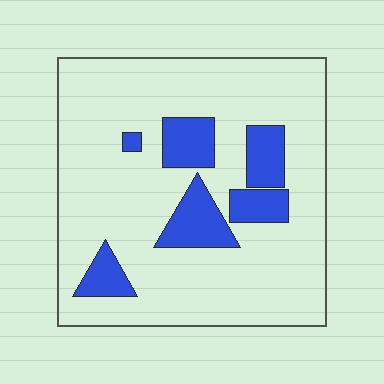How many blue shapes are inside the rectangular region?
6.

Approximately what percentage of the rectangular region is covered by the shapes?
Approximately 20%.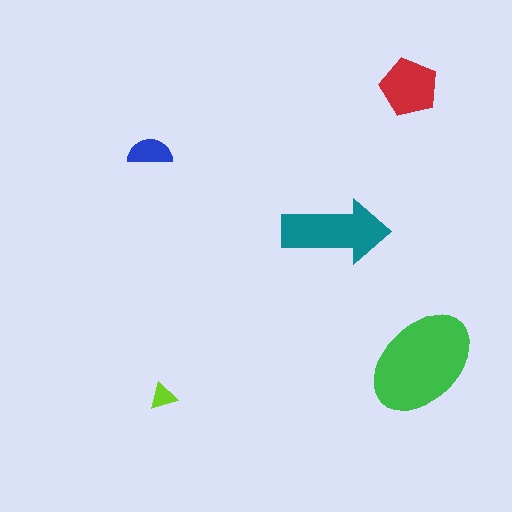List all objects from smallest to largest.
The lime triangle, the blue semicircle, the red pentagon, the teal arrow, the green ellipse.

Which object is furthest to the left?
The blue semicircle is leftmost.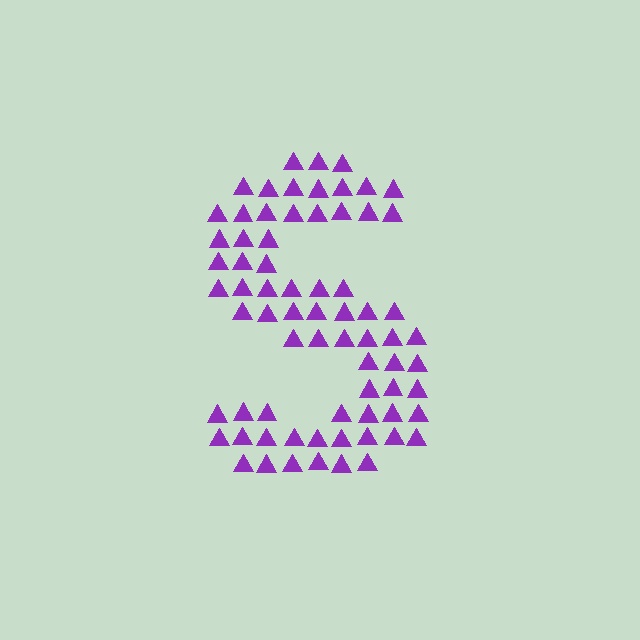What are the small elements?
The small elements are triangles.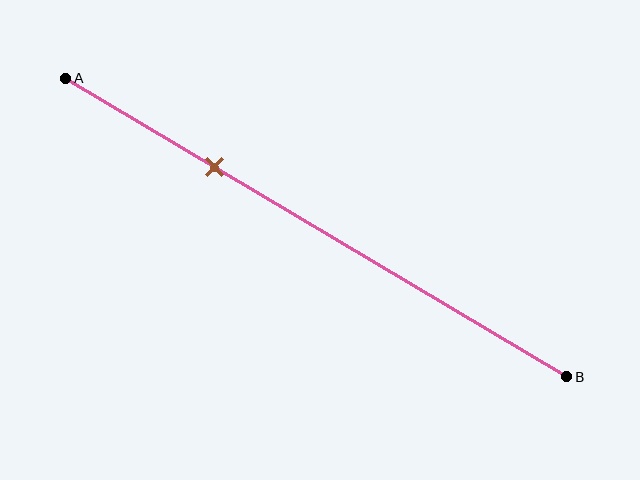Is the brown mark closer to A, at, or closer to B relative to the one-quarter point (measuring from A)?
The brown mark is closer to point B than the one-quarter point of segment AB.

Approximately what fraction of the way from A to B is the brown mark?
The brown mark is approximately 30% of the way from A to B.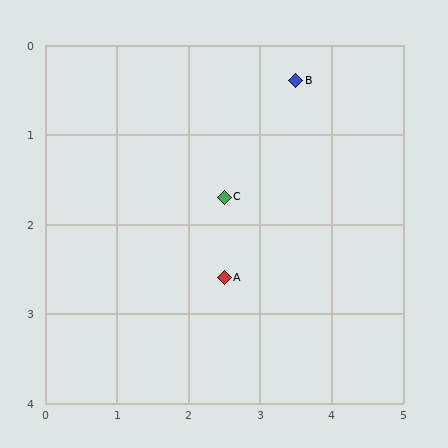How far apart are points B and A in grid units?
Points B and A are about 2.4 grid units apart.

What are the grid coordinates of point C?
Point C is at approximately (2.5, 1.7).